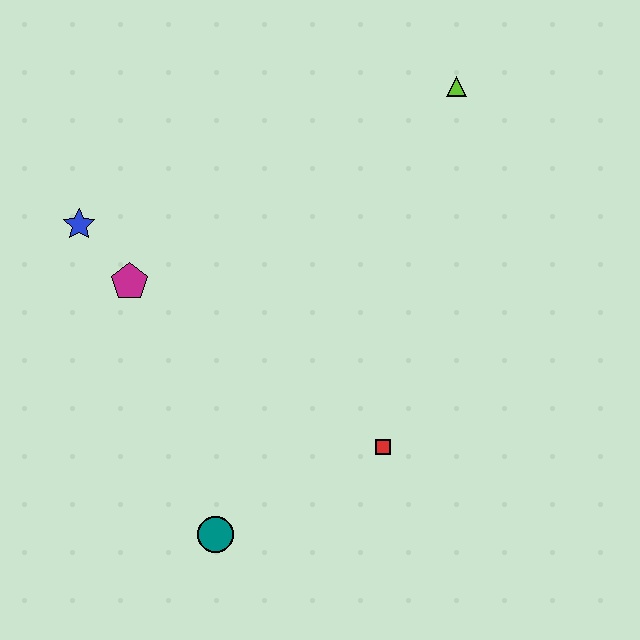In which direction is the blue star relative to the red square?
The blue star is to the left of the red square.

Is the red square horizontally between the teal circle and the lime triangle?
Yes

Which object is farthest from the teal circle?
The lime triangle is farthest from the teal circle.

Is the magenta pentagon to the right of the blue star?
Yes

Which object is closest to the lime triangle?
The red square is closest to the lime triangle.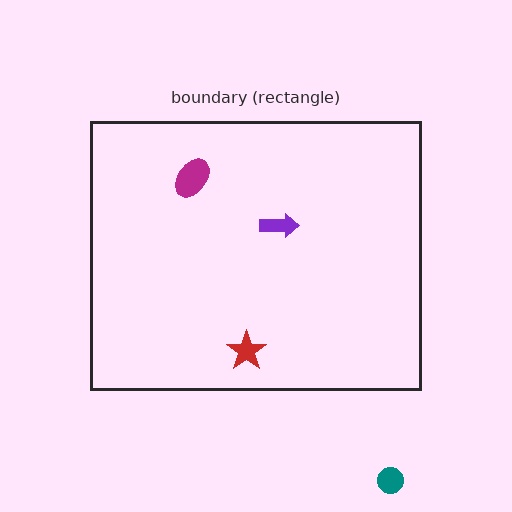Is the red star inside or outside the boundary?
Inside.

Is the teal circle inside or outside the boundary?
Outside.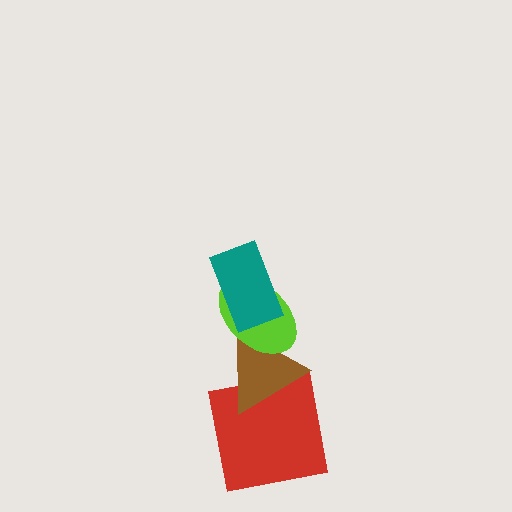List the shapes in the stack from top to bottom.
From top to bottom: the teal rectangle, the lime ellipse, the brown triangle, the red square.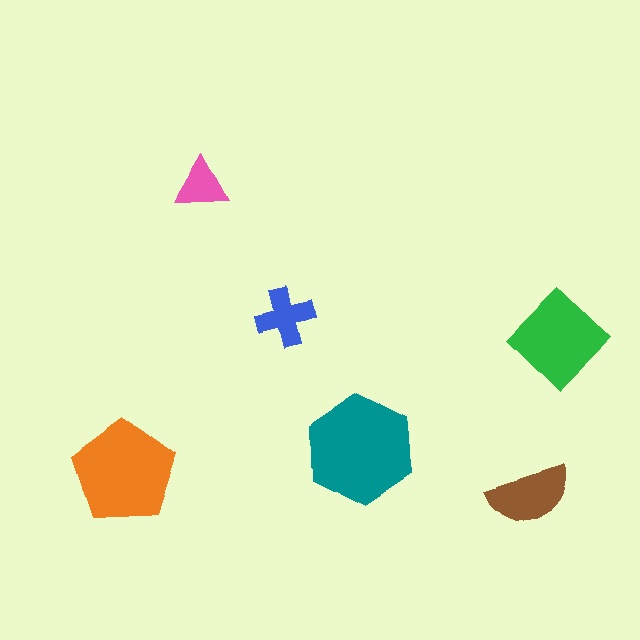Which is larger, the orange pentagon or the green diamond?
The orange pentagon.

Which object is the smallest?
The pink triangle.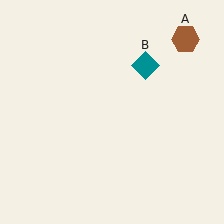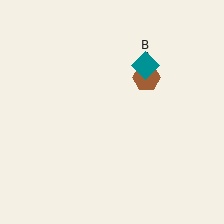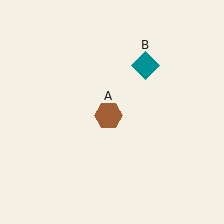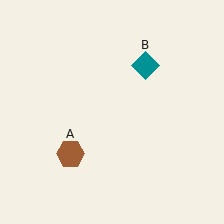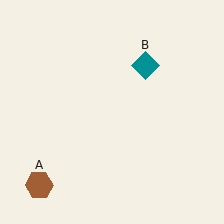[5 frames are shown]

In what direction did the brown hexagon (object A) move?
The brown hexagon (object A) moved down and to the left.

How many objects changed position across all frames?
1 object changed position: brown hexagon (object A).